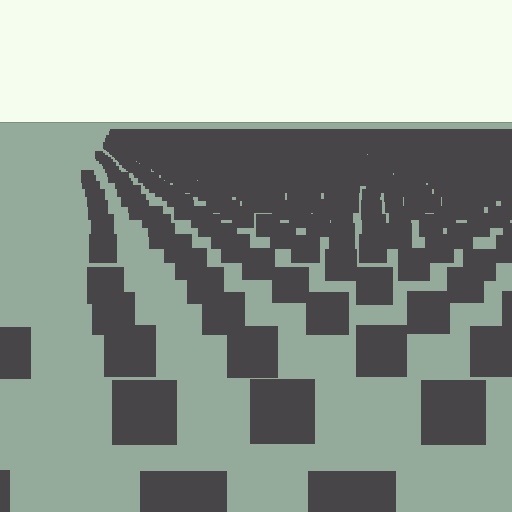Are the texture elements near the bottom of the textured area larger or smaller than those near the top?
Larger. Near the bottom, elements are closer to the viewer and appear at a bigger on-screen size.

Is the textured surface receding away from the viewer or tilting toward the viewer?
The surface is receding away from the viewer. Texture elements get smaller and denser toward the top.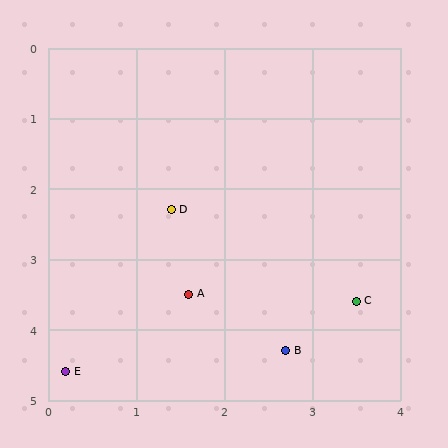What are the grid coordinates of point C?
Point C is at approximately (3.5, 3.6).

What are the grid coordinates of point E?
Point E is at approximately (0.2, 4.6).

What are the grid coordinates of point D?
Point D is at approximately (1.4, 2.3).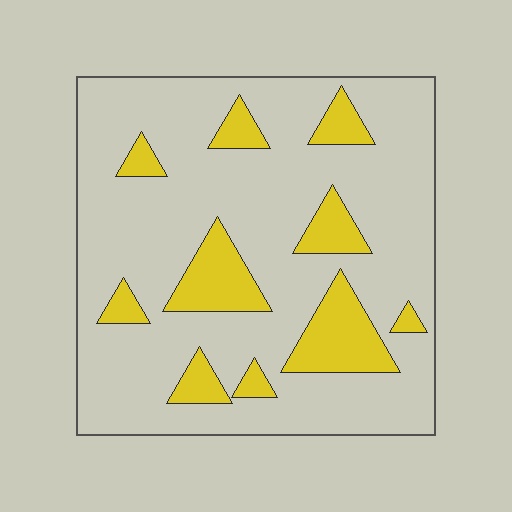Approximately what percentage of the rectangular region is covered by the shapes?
Approximately 20%.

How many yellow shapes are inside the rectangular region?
10.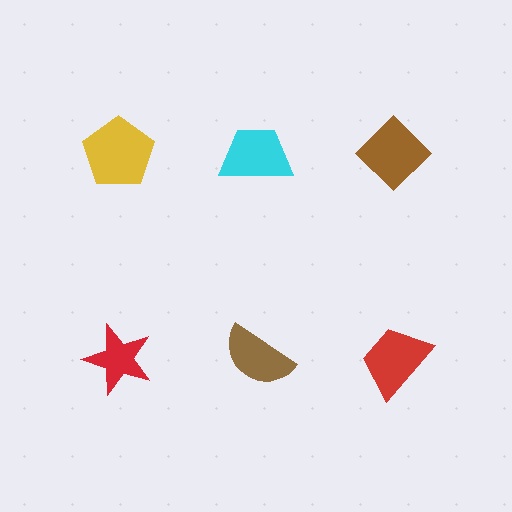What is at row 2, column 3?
A red trapezoid.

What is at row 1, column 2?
A cyan trapezoid.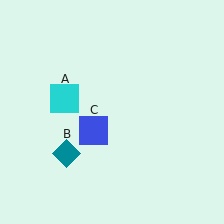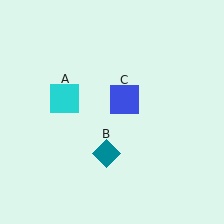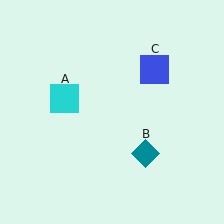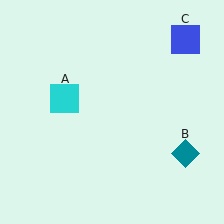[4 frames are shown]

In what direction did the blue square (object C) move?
The blue square (object C) moved up and to the right.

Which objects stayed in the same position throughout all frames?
Cyan square (object A) remained stationary.